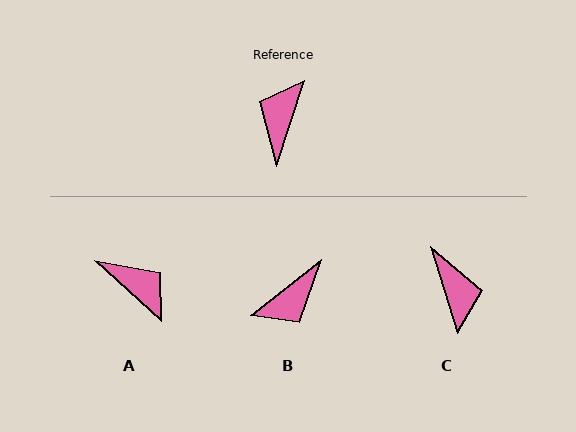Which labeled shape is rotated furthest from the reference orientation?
B, about 147 degrees away.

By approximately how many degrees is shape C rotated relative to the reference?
Approximately 145 degrees clockwise.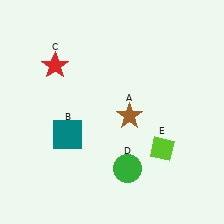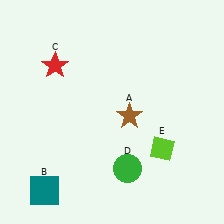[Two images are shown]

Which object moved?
The teal square (B) moved down.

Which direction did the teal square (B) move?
The teal square (B) moved down.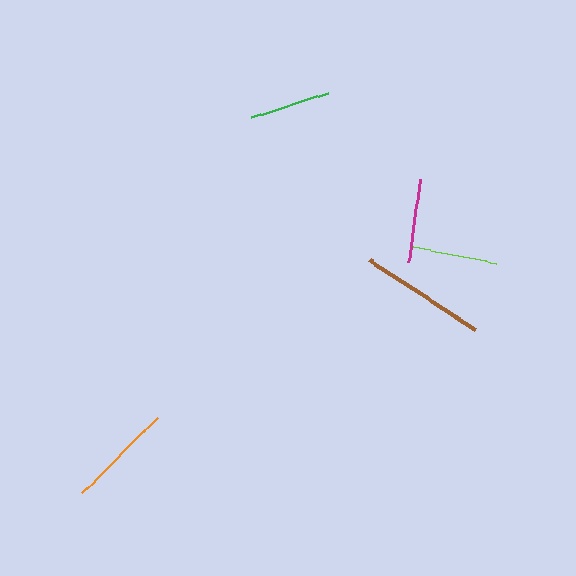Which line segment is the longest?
The brown line is the longest at approximately 127 pixels.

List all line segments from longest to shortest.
From longest to shortest: brown, orange, lime, magenta, green.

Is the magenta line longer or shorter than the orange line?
The orange line is longer than the magenta line.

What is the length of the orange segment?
The orange segment is approximately 107 pixels long.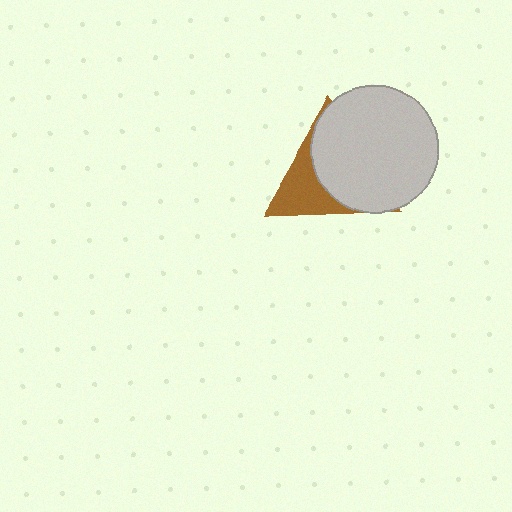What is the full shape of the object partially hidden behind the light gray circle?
The partially hidden object is a brown triangle.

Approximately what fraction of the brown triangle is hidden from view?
Roughly 62% of the brown triangle is hidden behind the light gray circle.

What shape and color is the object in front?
The object in front is a light gray circle.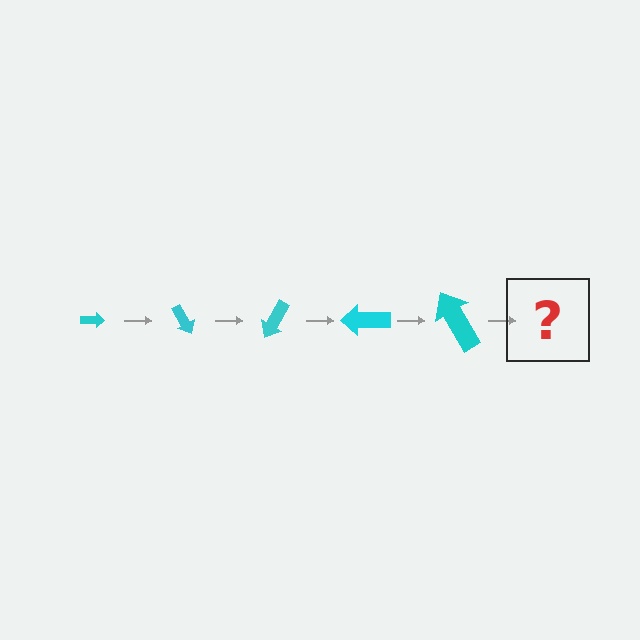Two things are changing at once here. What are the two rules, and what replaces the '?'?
The two rules are that the arrow grows larger each step and it rotates 60 degrees each step. The '?' should be an arrow, larger than the previous one and rotated 300 degrees from the start.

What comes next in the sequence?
The next element should be an arrow, larger than the previous one and rotated 300 degrees from the start.